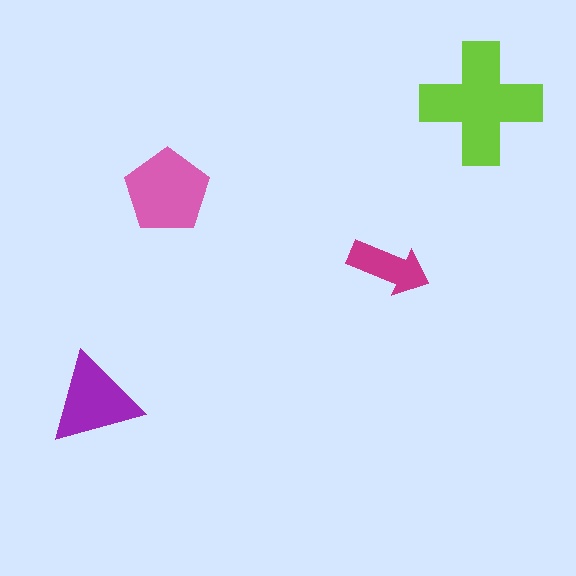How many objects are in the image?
There are 4 objects in the image.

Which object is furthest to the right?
The lime cross is rightmost.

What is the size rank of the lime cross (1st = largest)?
1st.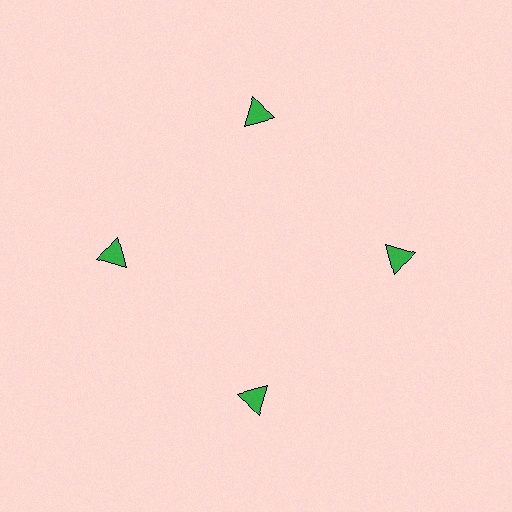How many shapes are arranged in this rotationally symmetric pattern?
There are 4 shapes, arranged in 4 groups of 1.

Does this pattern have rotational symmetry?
Yes, this pattern has 4-fold rotational symmetry. It looks the same after rotating 90 degrees around the center.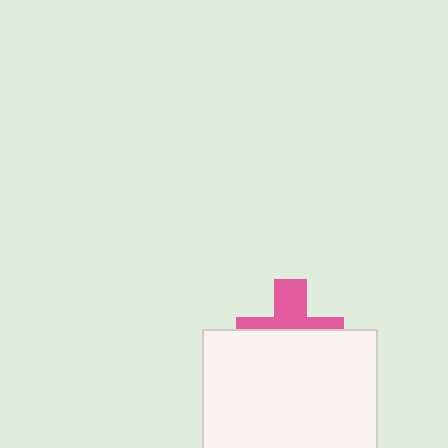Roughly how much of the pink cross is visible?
A small part of it is visible (roughly 43%).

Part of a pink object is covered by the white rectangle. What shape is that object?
It is a cross.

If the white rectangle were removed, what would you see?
You would see the complete pink cross.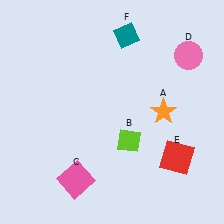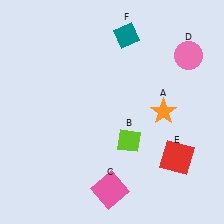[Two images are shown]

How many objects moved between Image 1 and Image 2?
1 object moved between the two images.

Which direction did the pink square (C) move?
The pink square (C) moved right.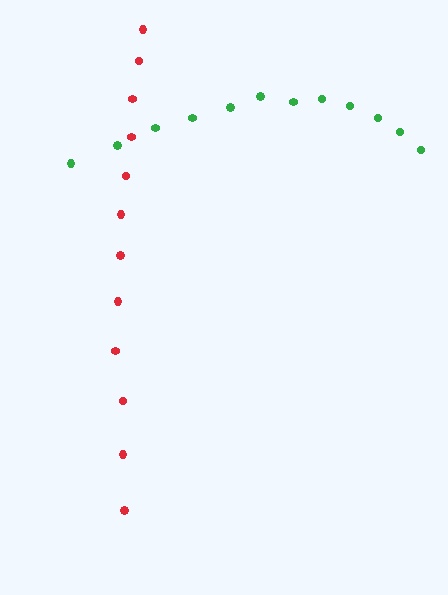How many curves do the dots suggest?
There are 2 distinct paths.